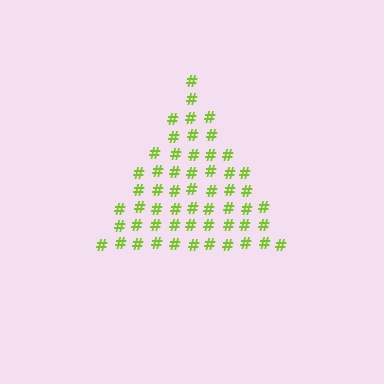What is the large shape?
The large shape is a triangle.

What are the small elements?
The small elements are hash symbols.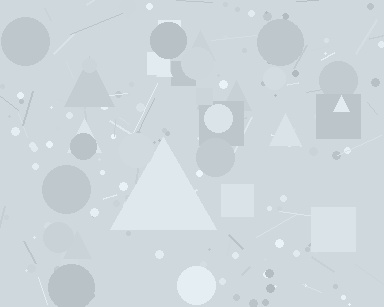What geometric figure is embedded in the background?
A triangle is embedded in the background.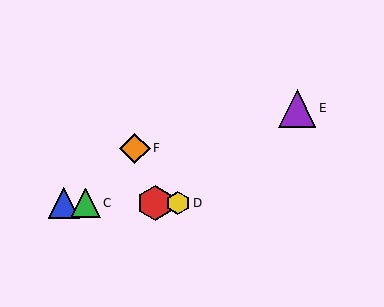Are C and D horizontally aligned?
Yes, both are at y≈203.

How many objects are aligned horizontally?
4 objects (A, B, C, D) are aligned horizontally.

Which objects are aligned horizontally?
Objects A, B, C, D are aligned horizontally.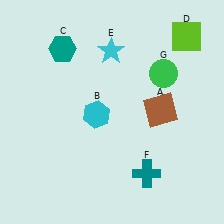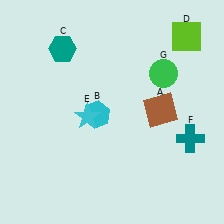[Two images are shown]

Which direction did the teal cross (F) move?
The teal cross (F) moved right.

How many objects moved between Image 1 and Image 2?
2 objects moved between the two images.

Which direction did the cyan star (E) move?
The cyan star (E) moved down.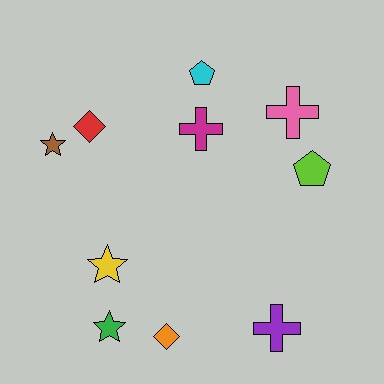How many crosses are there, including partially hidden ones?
There are 3 crosses.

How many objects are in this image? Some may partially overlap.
There are 10 objects.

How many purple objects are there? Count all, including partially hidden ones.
There is 1 purple object.